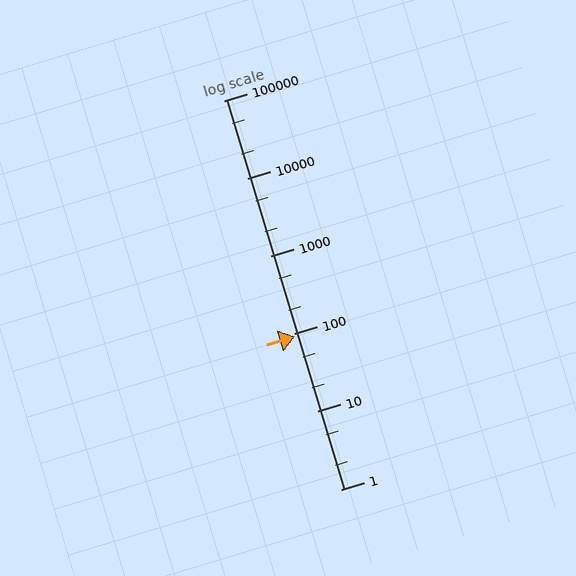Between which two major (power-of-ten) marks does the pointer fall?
The pointer is between 10 and 100.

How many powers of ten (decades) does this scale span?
The scale spans 5 decades, from 1 to 100000.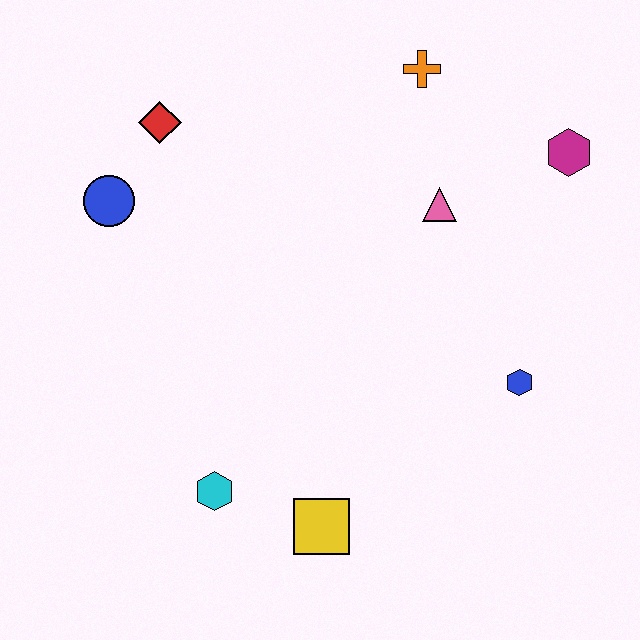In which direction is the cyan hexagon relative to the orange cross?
The cyan hexagon is below the orange cross.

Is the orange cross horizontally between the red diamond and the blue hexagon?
Yes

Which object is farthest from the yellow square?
The orange cross is farthest from the yellow square.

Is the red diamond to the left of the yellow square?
Yes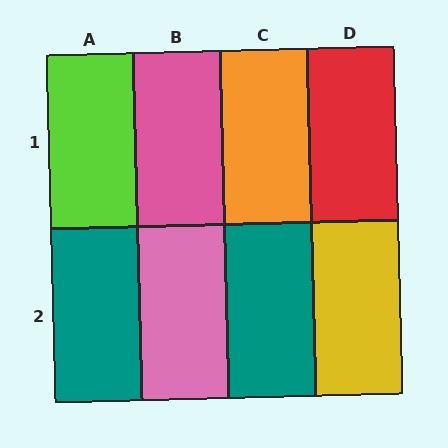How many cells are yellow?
1 cell is yellow.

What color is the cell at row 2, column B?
Pink.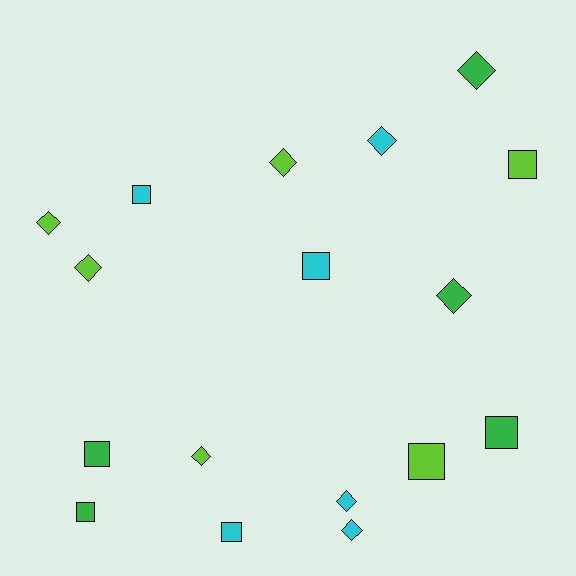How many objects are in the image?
There are 17 objects.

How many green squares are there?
There are 3 green squares.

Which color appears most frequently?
Lime, with 6 objects.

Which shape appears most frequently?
Diamond, with 9 objects.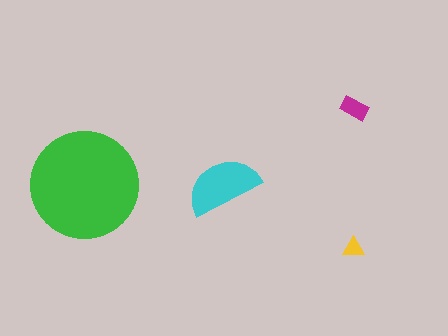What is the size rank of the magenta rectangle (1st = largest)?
3rd.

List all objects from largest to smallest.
The green circle, the cyan semicircle, the magenta rectangle, the yellow triangle.